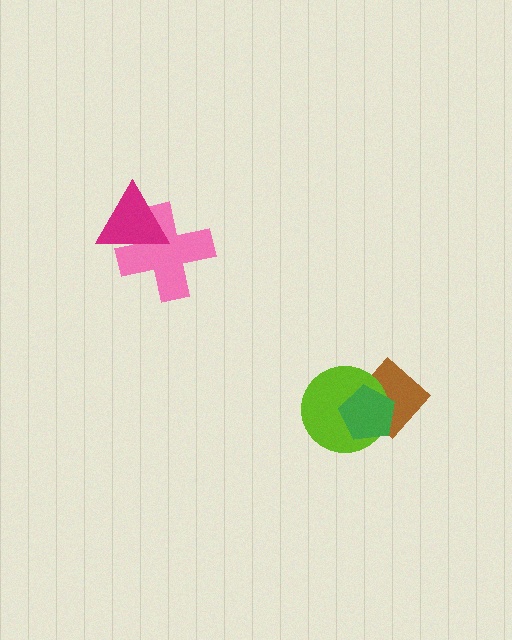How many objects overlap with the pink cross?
1 object overlaps with the pink cross.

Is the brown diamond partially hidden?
Yes, it is partially covered by another shape.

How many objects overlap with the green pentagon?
2 objects overlap with the green pentagon.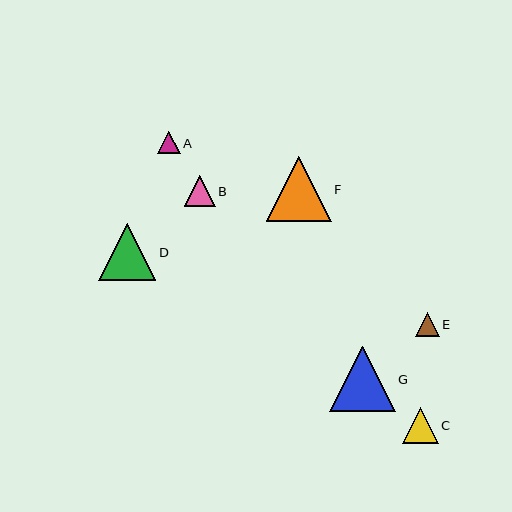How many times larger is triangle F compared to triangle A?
Triangle F is approximately 2.9 times the size of triangle A.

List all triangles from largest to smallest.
From largest to smallest: G, F, D, C, B, E, A.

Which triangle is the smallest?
Triangle A is the smallest with a size of approximately 22 pixels.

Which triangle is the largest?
Triangle G is the largest with a size of approximately 66 pixels.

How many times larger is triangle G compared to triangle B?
Triangle G is approximately 2.2 times the size of triangle B.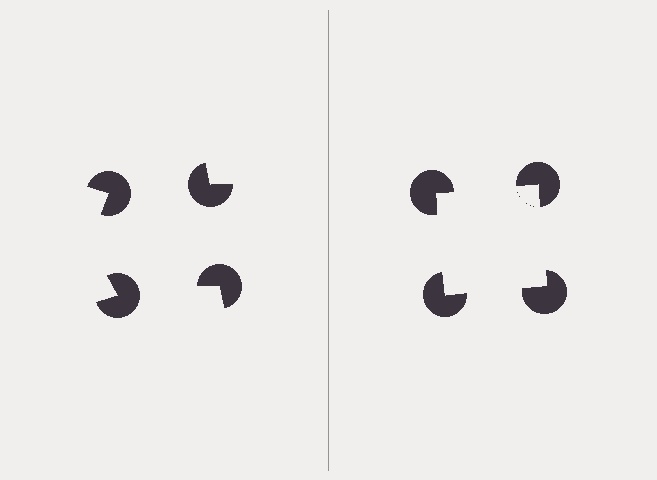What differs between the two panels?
The pac-man discs are positioned identically on both sides; only the wedge orientations differ. On the right they align to a square; on the left they are misaligned.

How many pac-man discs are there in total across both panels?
8 — 4 on each side.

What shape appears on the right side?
An illusory square.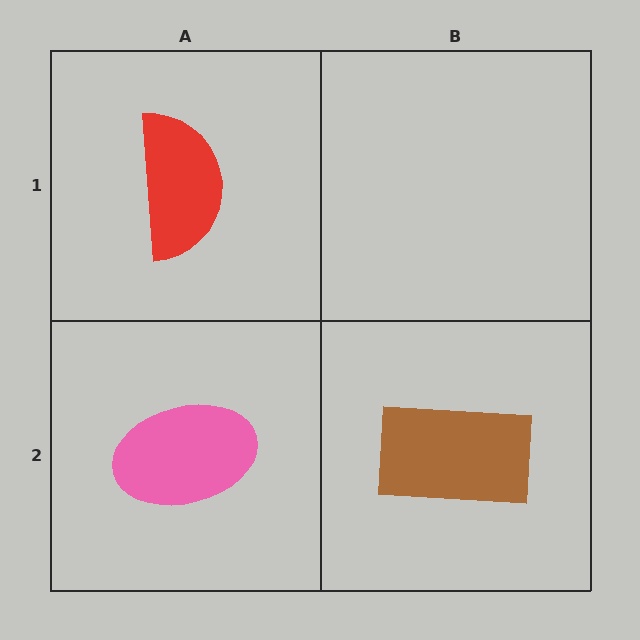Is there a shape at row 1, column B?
No, that cell is empty.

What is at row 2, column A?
A pink ellipse.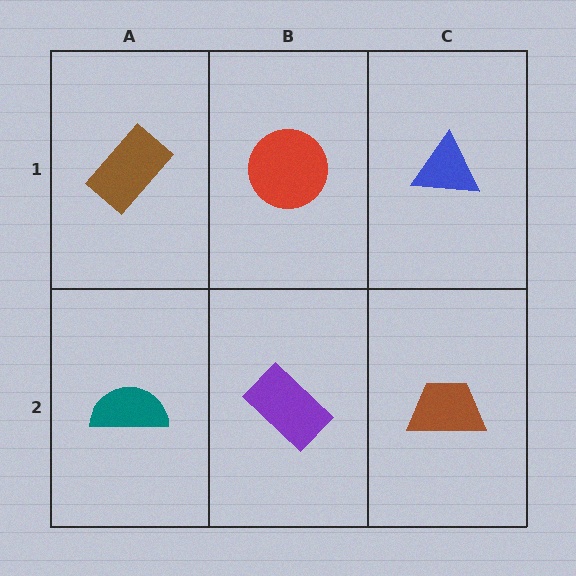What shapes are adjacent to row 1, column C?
A brown trapezoid (row 2, column C), a red circle (row 1, column B).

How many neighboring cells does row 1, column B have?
3.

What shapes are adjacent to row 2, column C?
A blue triangle (row 1, column C), a purple rectangle (row 2, column B).